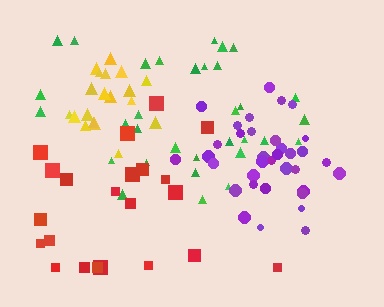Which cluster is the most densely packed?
Yellow.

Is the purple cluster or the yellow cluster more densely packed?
Yellow.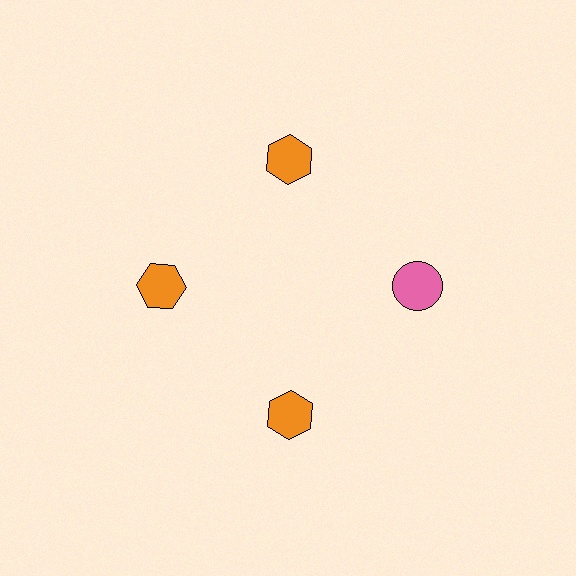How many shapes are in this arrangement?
There are 4 shapes arranged in a ring pattern.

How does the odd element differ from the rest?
It differs in both color (pink instead of orange) and shape (circle instead of hexagon).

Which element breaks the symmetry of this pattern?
The pink circle at roughly the 3 o'clock position breaks the symmetry. All other shapes are orange hexagons.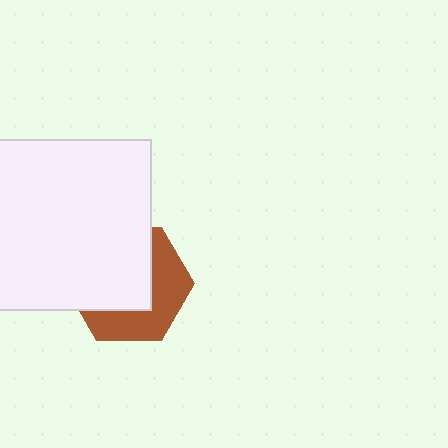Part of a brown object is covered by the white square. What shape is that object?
It is a hexagon.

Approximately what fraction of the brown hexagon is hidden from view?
Roughly 56% of the brown hexagon is hidden behind the white square.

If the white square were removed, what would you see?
You would see the complete brown hexagon.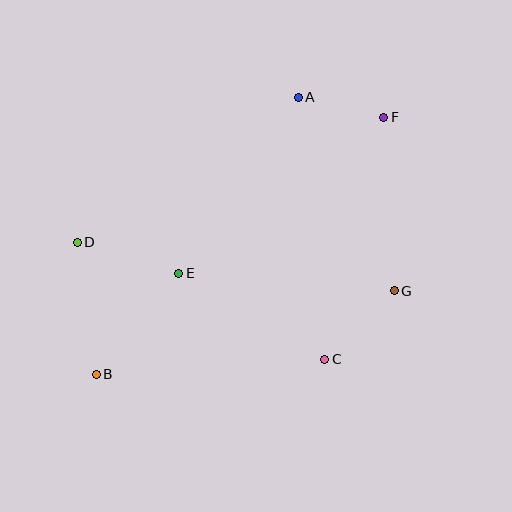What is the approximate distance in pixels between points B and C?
The distance between B and C is approximately 229 pixels.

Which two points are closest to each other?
Points A and F are closest to each other.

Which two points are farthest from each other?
Points B and F are farthest from each other.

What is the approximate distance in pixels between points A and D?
The distance between A and D is approximately 264 pixels.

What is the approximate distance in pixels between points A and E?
The distance between A and E is approximately 213 pixels.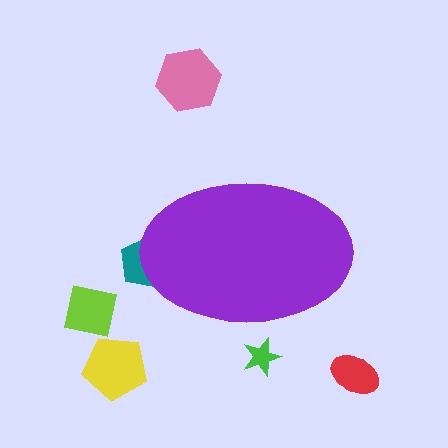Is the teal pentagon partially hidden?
Yes, the teal pentagon is partially hidden behind the purple ellipse.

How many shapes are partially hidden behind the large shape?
2 shapes are partially hidden.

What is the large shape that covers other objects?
A purple ellipse.